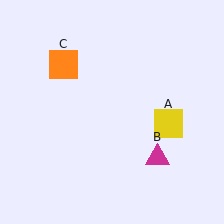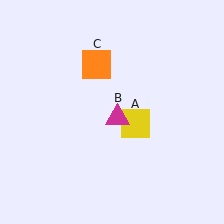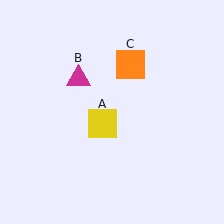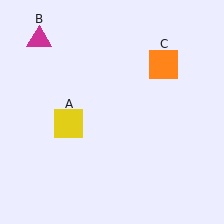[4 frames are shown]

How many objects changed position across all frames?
3 objects changed position: yellow square (object A), magenta triangle (object B), orange square (object C).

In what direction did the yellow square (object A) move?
The yellow square (object A) moved left.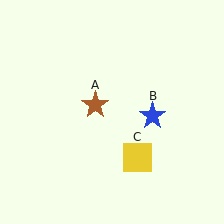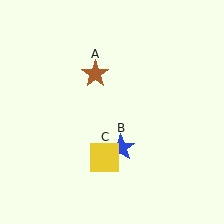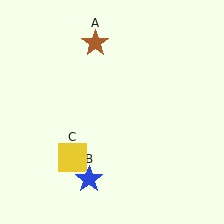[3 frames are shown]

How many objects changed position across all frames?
3 objects changed position: brown star (object A), blue star (object B), yellow square (object C).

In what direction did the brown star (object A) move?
The brown star (object A) moved up.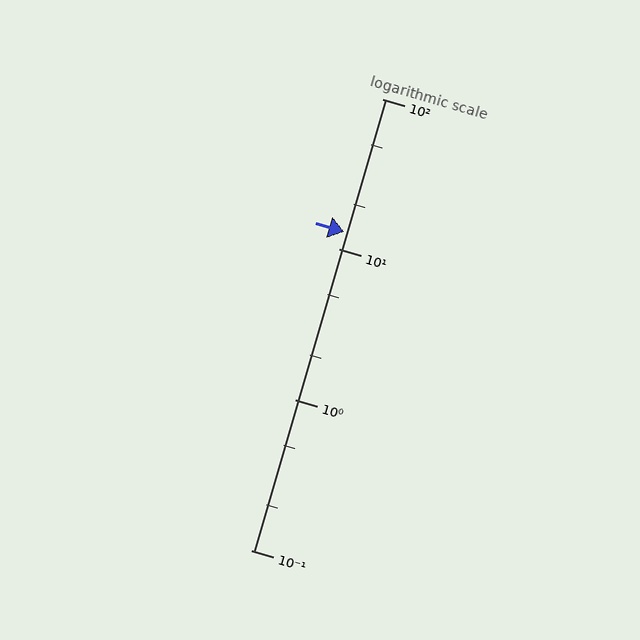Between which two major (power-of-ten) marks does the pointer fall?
The pointer is between 10 and 100.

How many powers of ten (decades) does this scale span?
The scale spans 3 decades, from 0.1 to 100.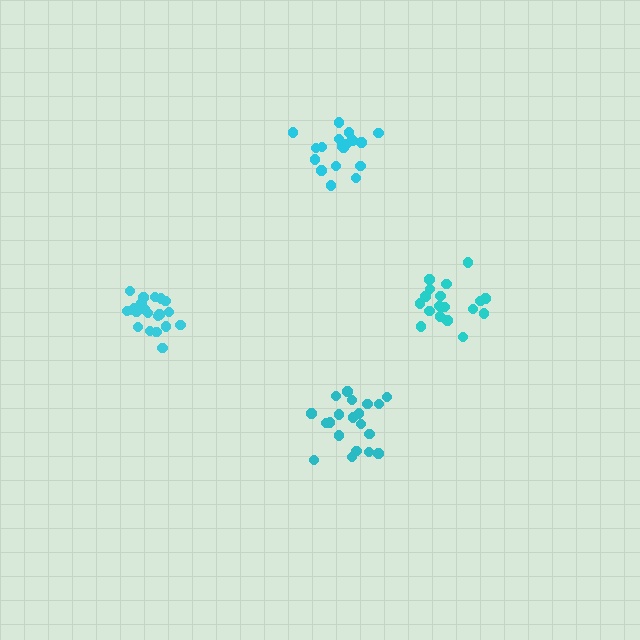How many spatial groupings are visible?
There are 4 spatial groupings.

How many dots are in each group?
Group 1: 21 dots, Group 2: 18 dots, Group 3: 18 dots, Group 4: 21 dots (78 total).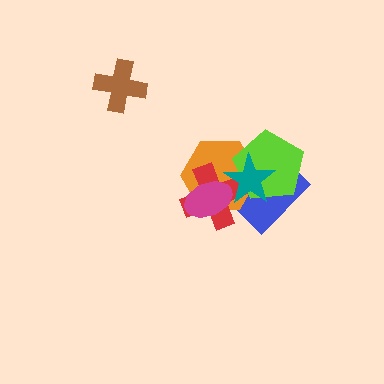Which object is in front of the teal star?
The magenta ellipse is in front of the teal star.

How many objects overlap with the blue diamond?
5 objects overlap with the blue diamond.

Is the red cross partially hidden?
Yes, it is partially covered by another shape.